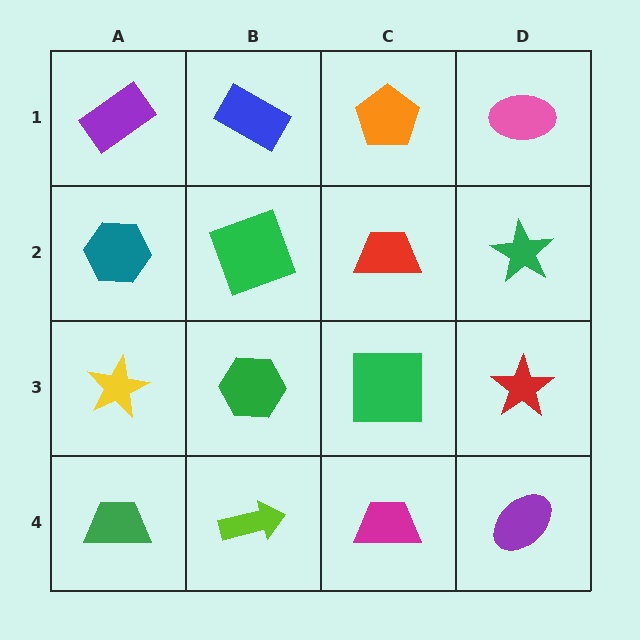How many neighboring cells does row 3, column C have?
4.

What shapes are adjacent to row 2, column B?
A blue rectangle (row 1, column B), a green hexagon (row 3, column B), a teal hexagon (row 2, column A), a red trapezoid (row 2, column C).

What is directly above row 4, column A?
A yellow star.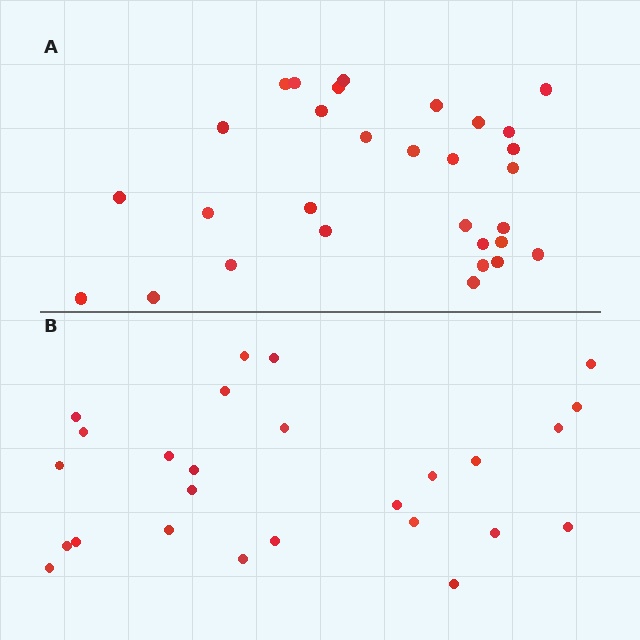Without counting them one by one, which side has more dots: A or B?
Region A (the top region) has more dots.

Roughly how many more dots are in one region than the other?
Region A has about 4 more dots than region B.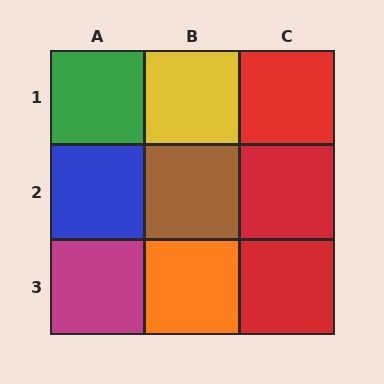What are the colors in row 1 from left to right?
Green, yellow, red.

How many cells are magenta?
1 cell is magenta.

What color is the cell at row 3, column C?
Red.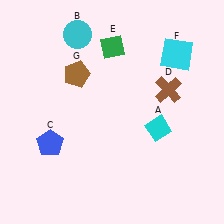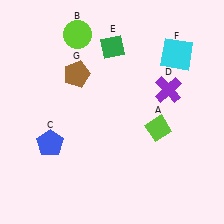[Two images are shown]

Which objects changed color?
A changed from cyan to lime. B changed from cyan to lime. D changed from brown to purple.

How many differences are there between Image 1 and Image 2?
There are 3 differences between the two images.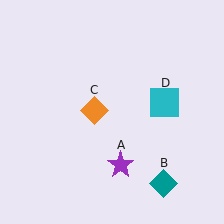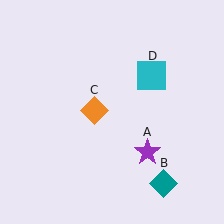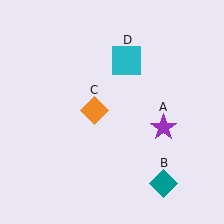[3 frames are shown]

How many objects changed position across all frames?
2 objects changed position: purple star (object A), cyan square (object D).